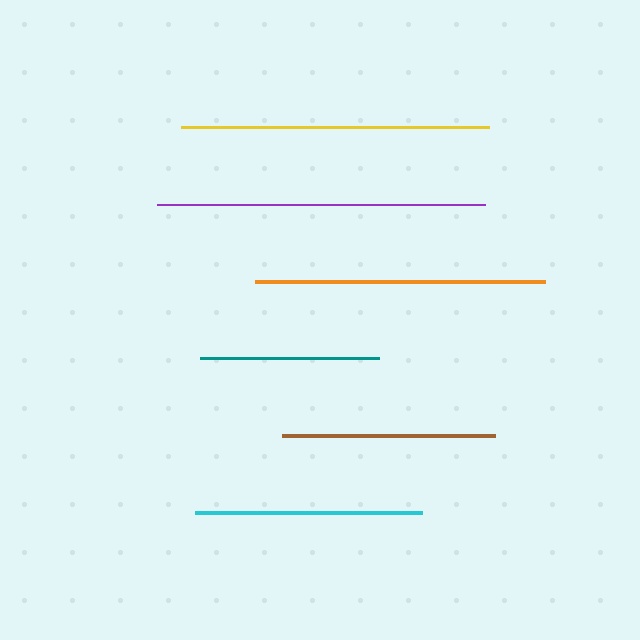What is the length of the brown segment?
The brown segment is approximately 214 pixels long.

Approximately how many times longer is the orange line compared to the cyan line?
The orange line is approximately 1.3 times the length of the cyan line.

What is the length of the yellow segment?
The yellow segment is approximately 308 pixels long.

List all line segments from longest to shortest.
From longest to shortest: purple, yellow, orange, cyan, brown, teal.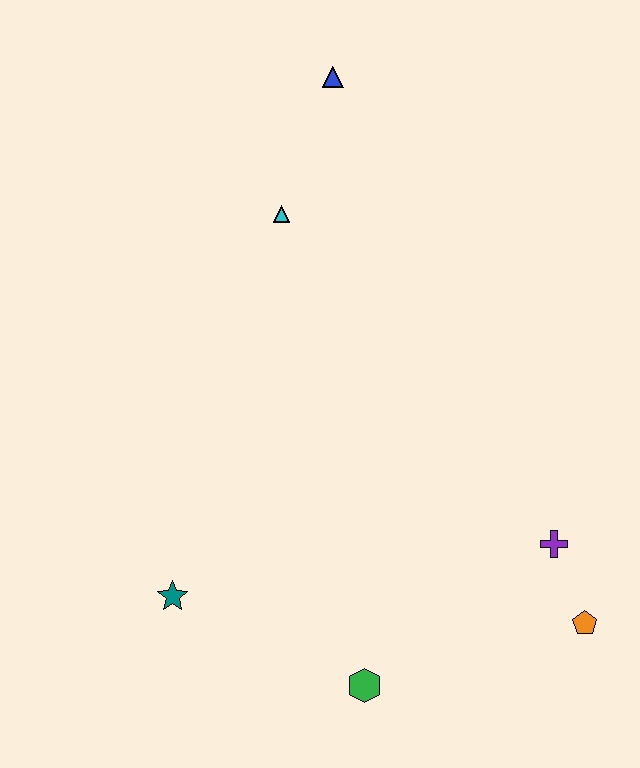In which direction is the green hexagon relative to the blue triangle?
The green hexagon is below the blue triangle.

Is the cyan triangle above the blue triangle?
No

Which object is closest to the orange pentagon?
The purple cross is closest to the orange pentagon.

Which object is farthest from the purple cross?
The blue triangle is farthest from the purple cross.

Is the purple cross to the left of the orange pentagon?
Yes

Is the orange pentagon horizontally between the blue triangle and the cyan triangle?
No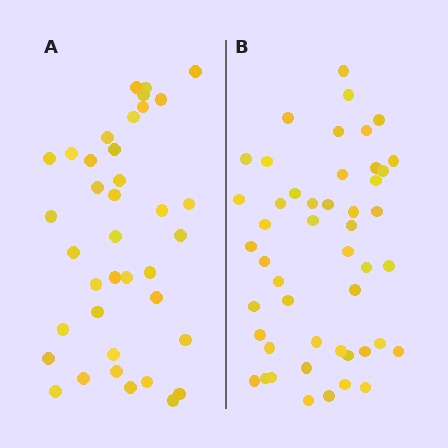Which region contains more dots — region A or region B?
Region B (the right region) has more dots.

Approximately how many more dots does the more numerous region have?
Region B has roughly 10 or so more dots than region A.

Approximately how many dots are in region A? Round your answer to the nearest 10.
About 40 dots. (The exact count is 38, which rounds to 40.)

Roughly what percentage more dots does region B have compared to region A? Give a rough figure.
About 25% more.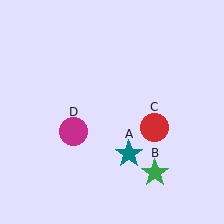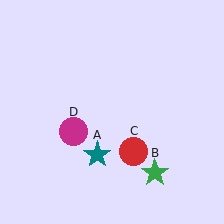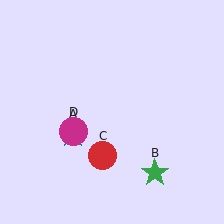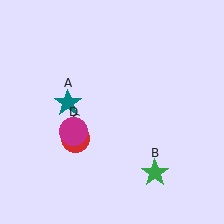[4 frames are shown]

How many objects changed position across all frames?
2 objects changed position: teal star (object A), red circle (object C).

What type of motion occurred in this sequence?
The teal star (object A), red circle (object C) rotated clockwise around the center of the scene.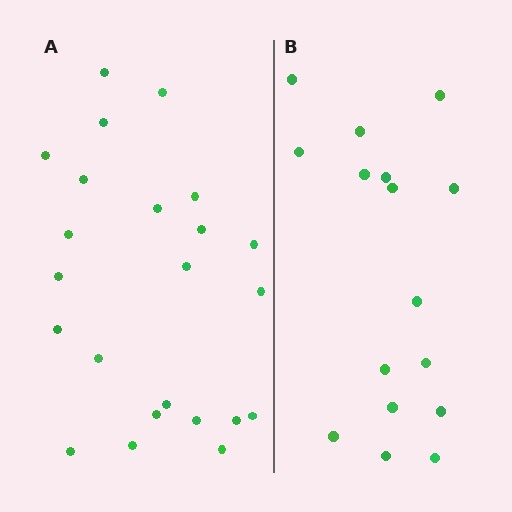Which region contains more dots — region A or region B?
Region A (the left region) has more dots.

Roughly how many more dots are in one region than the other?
Region A has roughly 8 or so more dots than region B.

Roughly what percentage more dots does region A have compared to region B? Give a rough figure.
About 45% more.